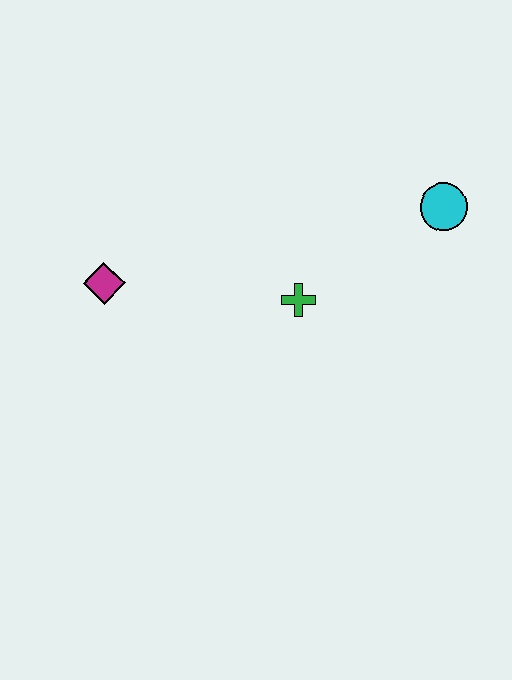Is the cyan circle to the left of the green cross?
No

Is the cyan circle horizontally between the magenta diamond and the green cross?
No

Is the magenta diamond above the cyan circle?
No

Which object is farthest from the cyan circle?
The magenta diamond is farthest from the cyan circle.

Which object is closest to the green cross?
The cyan circle is closest to the green cross.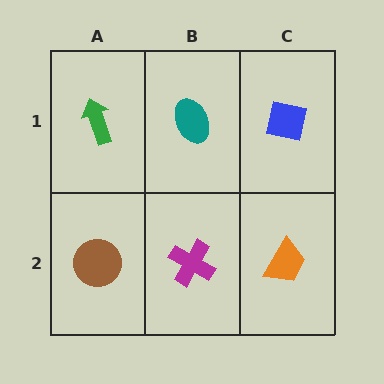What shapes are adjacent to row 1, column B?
A magenta cross (row 2, column B), a green arrow (row 1, column A), a blue square (row 1, column C).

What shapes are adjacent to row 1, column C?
An orange trapezoid (row 2, column C), a teal ellipse (row 1, column B).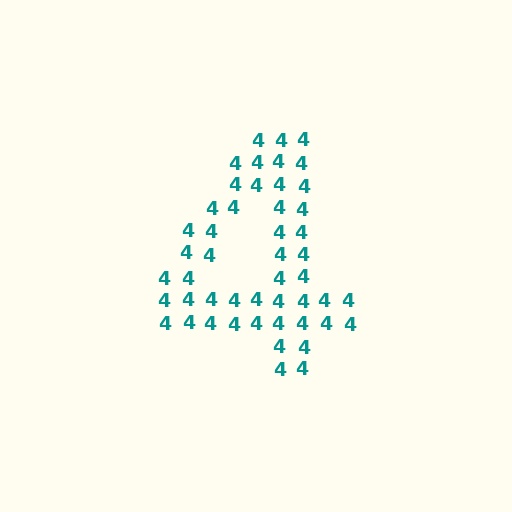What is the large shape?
The large shape is the digit 4.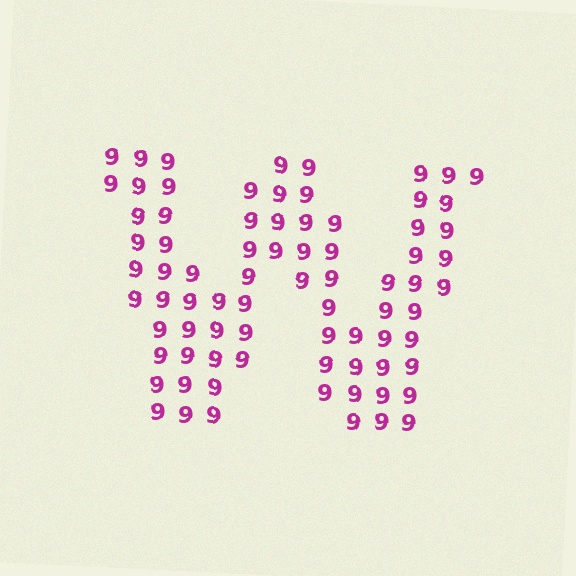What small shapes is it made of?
It is made of small digit 9's.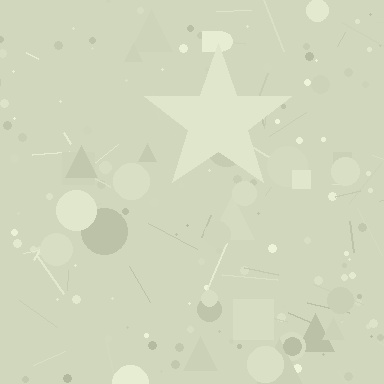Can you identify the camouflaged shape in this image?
The camouflaged shape is a star.